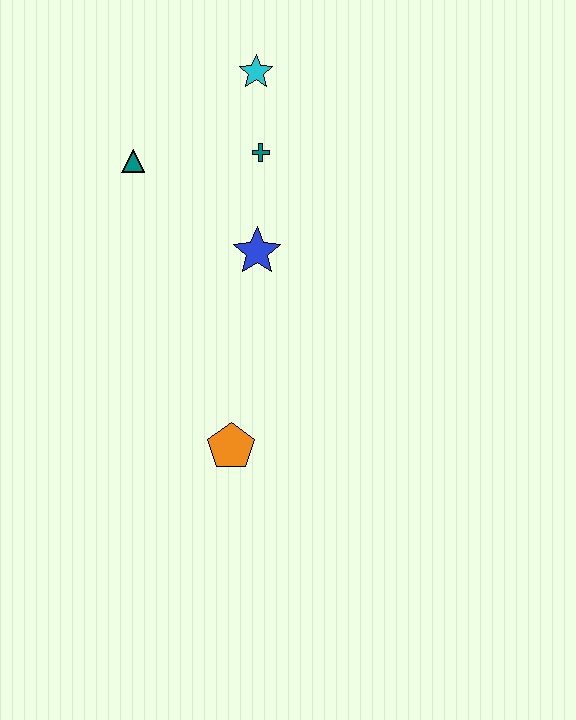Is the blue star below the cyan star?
Yes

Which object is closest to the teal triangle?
The teal cross is closest to the teal triangle.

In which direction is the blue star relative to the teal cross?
The blue star is below the teal cross.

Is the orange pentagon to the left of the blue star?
Yes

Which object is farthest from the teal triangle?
The orange pentagon is farthest from the teal triangle.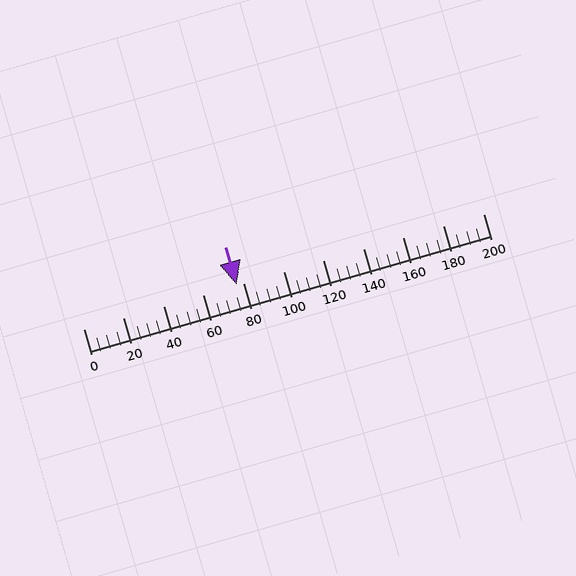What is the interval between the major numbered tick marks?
The major tick marks are spaced 20 units apart.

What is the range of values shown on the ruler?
The ruler shows values from 0 to 200.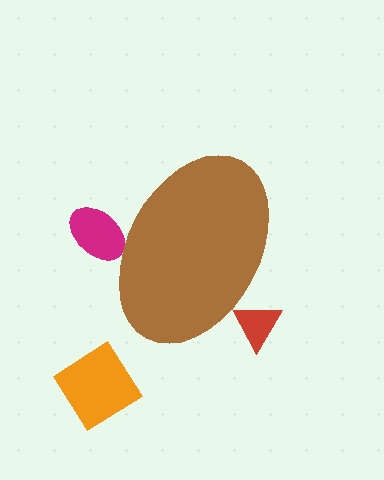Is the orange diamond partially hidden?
No, the orange diamond is fully visible.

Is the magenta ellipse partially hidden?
Yes, the magenta ellipse is partially hidden behind the brown ellipse.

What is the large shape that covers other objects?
A brown ellipse.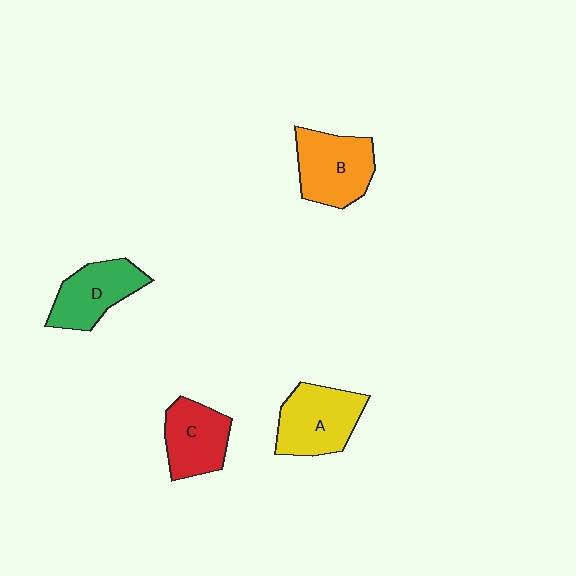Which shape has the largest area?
Shape A (yellow).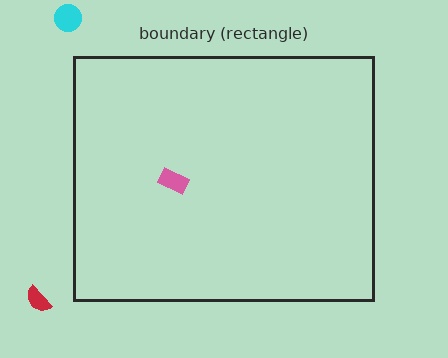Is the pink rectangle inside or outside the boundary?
Inside.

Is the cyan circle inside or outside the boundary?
Outside.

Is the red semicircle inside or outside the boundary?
Outside.